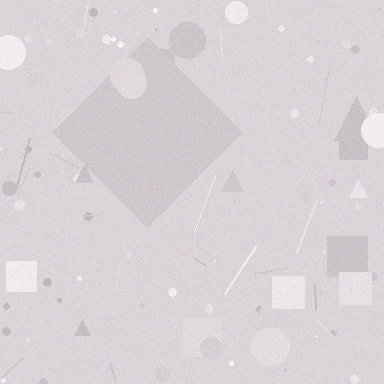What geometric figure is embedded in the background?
A diamond is embedded in the background.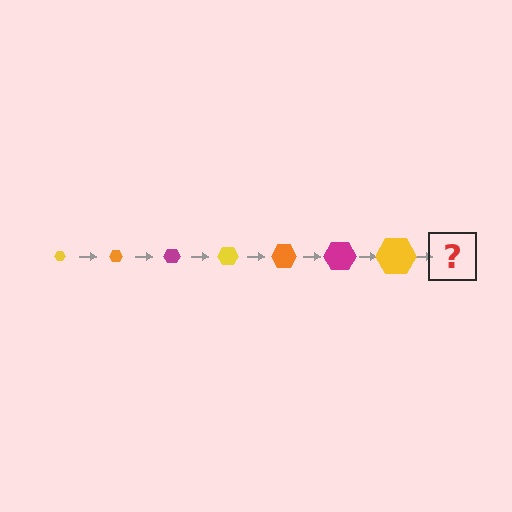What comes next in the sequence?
The next element should be an orange hexagon, larger than the previous one.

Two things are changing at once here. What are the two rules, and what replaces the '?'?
The two rules are that the hexagon grows larger each step and the color cycles through yellow, orange, and magenta. The '?' should be an orange hexagon, larger than the previous one.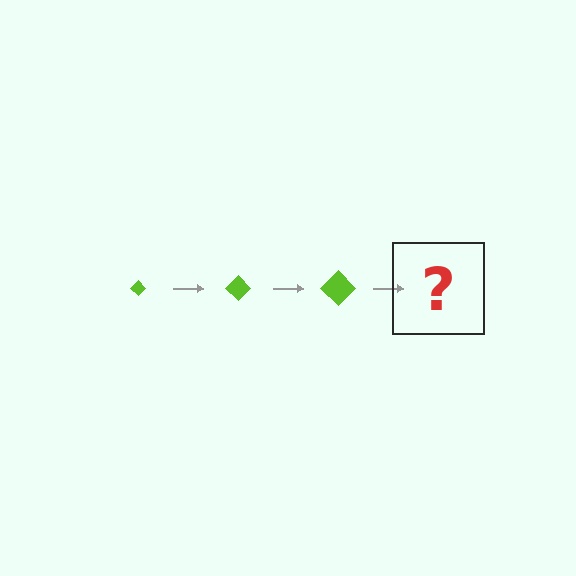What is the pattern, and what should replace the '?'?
The pattern is that the diamond gets progressively larger each step. The '?' should be a lime diamond, larger than the previous one.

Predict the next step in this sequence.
The next step is a lime diamond, larger than the previous one.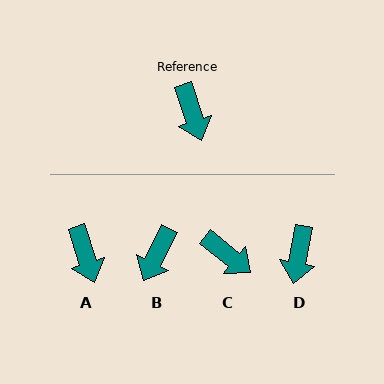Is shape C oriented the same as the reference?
No, it is off by about 33 degrees.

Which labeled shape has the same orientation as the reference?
A.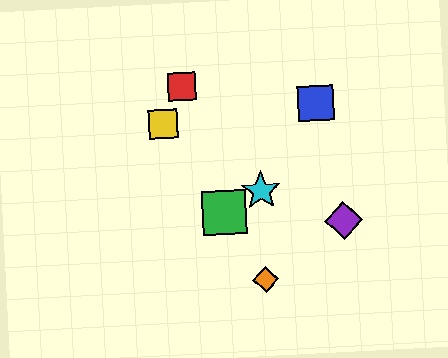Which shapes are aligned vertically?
The orange diamond, the cyan star are aligned vertically.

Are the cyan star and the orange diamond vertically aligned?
Yes, both are at x≈261.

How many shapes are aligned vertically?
2 shapes (the orange diamond, the cyan star) are aligned vertically.